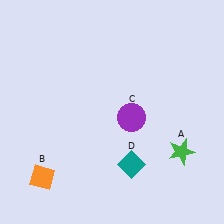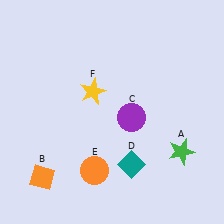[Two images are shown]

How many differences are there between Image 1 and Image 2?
There are 2 differences between the two images.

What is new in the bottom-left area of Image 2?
An orange circle (E) was added in the bottom-left area of Image 2.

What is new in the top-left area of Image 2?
A yellow star (F) was added in the top-left area of Image 2.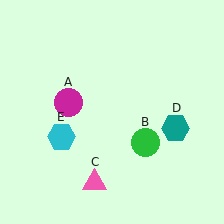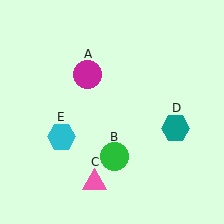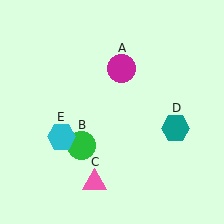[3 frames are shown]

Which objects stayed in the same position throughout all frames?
Pink triangle (object C) and teal hexagon (object D) and cyan hexagon (object E) remained stationary.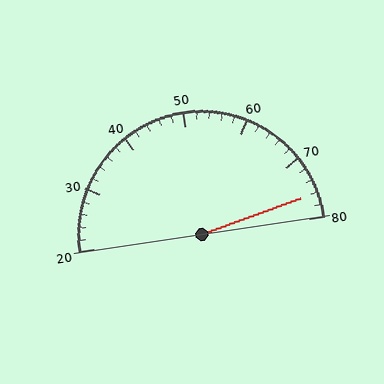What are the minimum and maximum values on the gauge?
The gauge ranges from 20 to 80.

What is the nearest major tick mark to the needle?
The nearest major tick mark is 80.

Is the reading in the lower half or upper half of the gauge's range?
The reading is in the upper half of the range (20 to 80).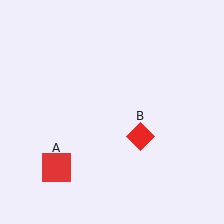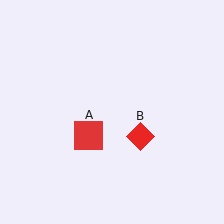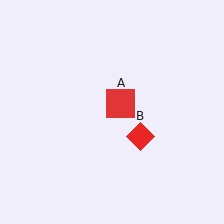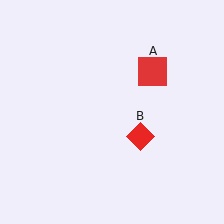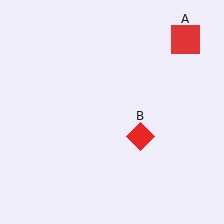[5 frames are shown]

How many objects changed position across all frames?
1 object changed position: red square (object A).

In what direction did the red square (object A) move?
The red square (object A) moved up and to the right.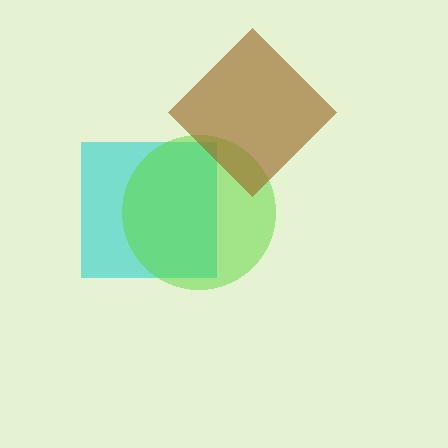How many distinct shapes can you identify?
There are 3 distinct shapes: a cyan square, a lime circle, a brown diamond.